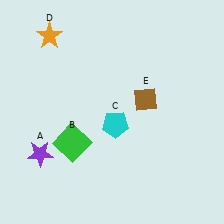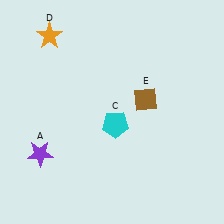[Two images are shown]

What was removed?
The green square (B) was removed in Image 2.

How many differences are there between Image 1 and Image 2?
There is 1 difference between the two images.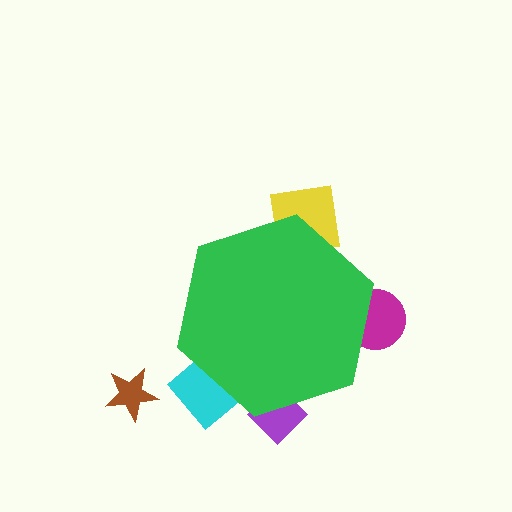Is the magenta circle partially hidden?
Yes, the magenta circle is partially hidden behind the green hexagon.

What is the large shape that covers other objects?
A green hexagon.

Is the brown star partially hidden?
No, the brown star is fully visible.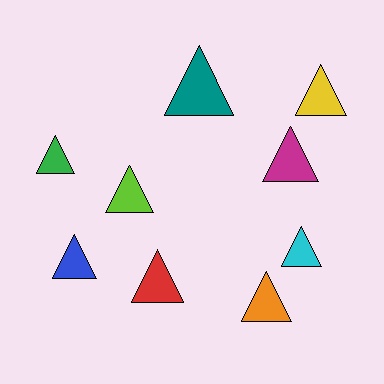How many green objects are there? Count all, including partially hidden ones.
There is 1 green object.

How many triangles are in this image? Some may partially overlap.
There are 9 triangles.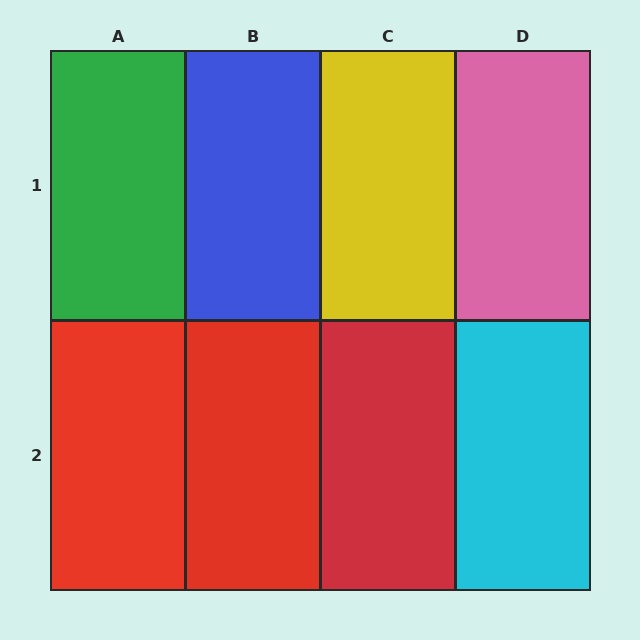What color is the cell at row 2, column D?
Cyan.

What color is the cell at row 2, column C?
Red.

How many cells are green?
1 cell is green.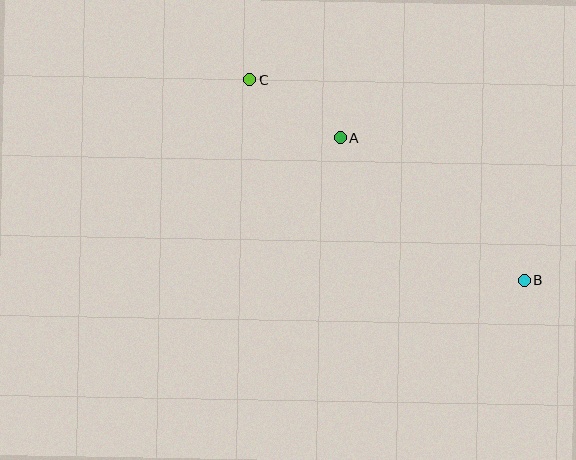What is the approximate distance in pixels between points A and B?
The distance between A and B is approximately 233 pixels.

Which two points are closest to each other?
Points A and C are closest to each other.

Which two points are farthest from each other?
Points B and C are farthest from each other.